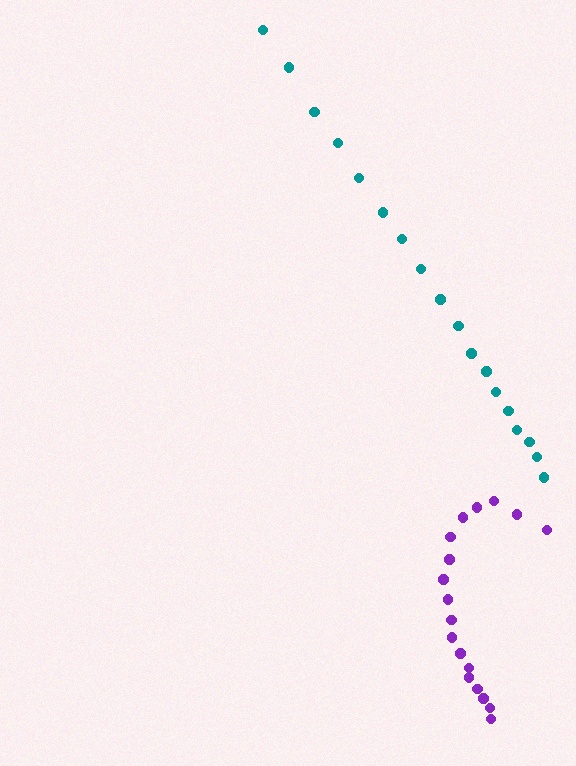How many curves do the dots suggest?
There are 2 distinct paths.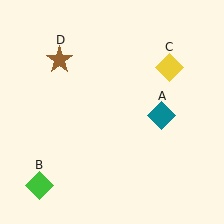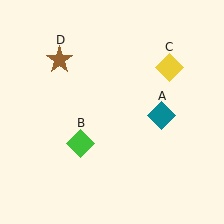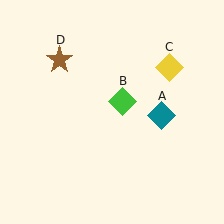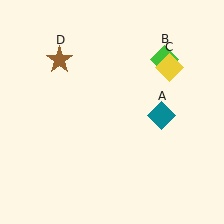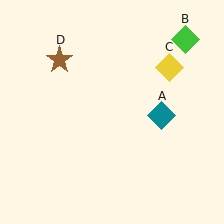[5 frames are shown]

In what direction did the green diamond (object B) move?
The green diamond (object B) moved up and to the right.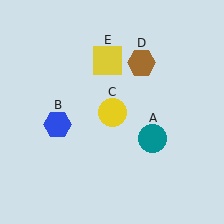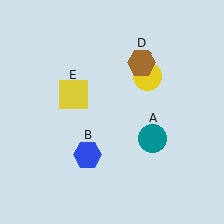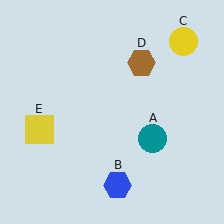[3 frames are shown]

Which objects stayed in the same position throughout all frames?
Teal circle (object A) and brown hexagon (object D) remained stationary.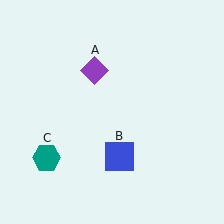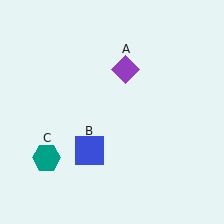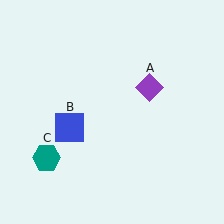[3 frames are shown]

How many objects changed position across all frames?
2 objects changed position: purple diamond (object A), blue square (object B).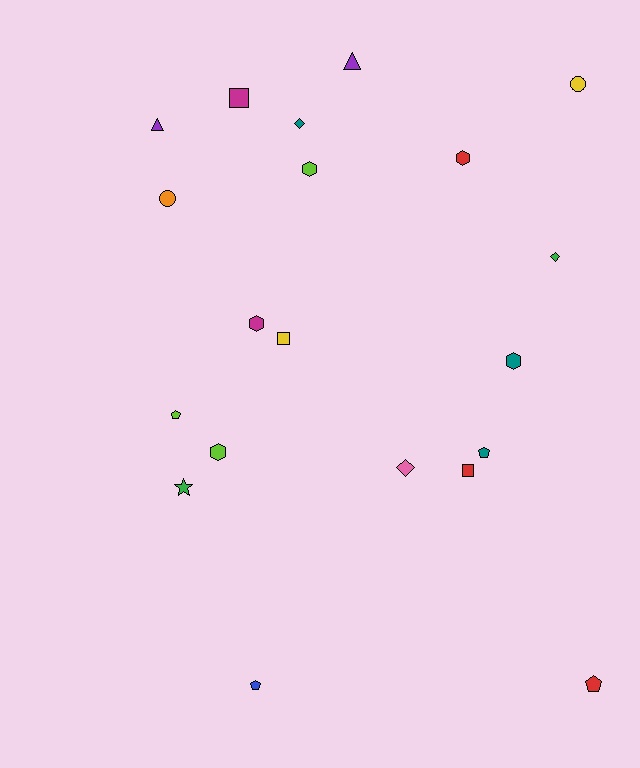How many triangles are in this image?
There are 2 triangles.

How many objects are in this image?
There are 20 objects.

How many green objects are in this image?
There are 2 green objects.